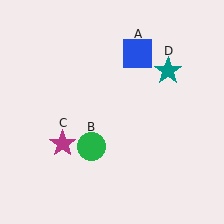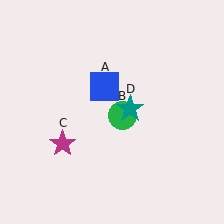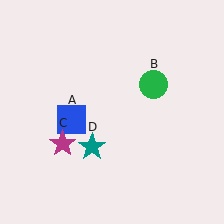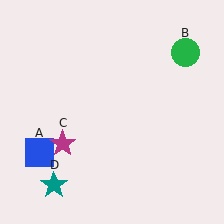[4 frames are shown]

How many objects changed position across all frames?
3 objects changed position: blue square (object A), green circle (object B), teal star (object D).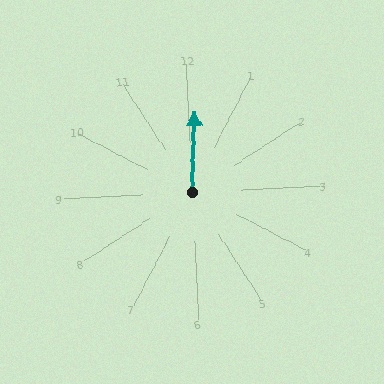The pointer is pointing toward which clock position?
Roughly 12 o'clock.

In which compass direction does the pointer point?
North.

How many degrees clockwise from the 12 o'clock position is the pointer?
Approximately 5 degrees.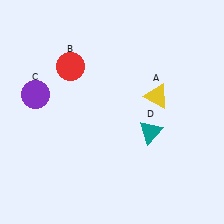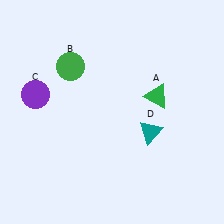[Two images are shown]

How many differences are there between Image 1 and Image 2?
There are 2 differences between the two images.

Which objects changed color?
A changed from yellow to green. B changed from red to green.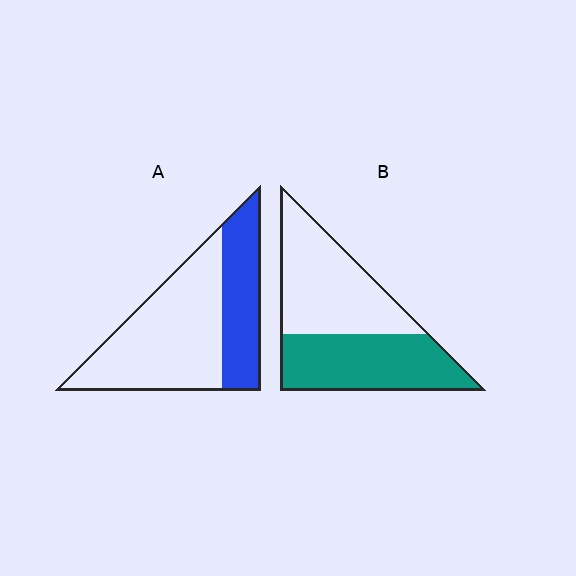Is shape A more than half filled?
No.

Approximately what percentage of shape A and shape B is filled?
A is approximately 35% and B is approximately 50%.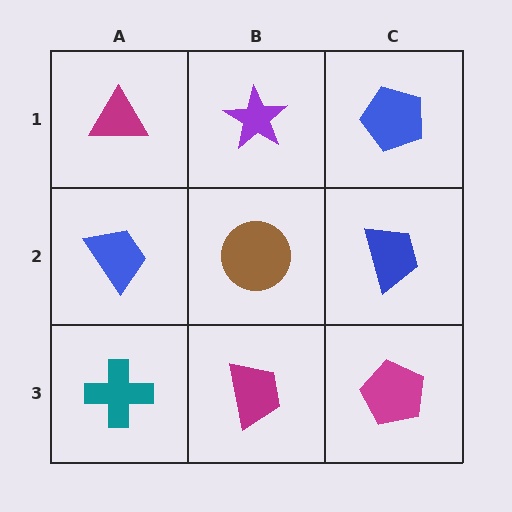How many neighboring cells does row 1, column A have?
2.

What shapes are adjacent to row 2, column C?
A blue pentagon (row 1, column C), a magenta pentagon (row 3, column C), a brown circle (row 2, column B).